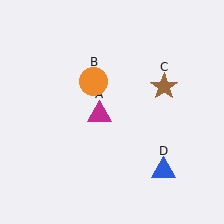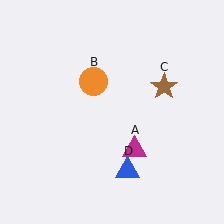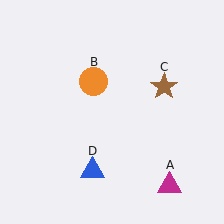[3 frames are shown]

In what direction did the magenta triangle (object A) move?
The magenta triangle (object A) moved down and to the right.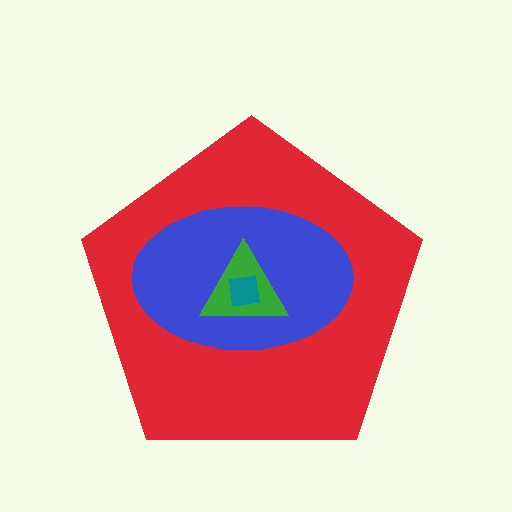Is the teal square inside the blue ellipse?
Yes.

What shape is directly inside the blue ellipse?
The green triangle.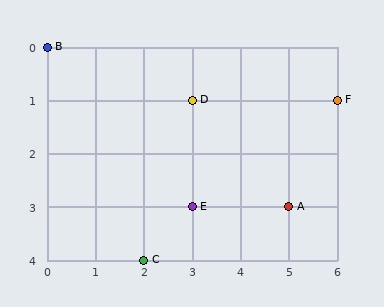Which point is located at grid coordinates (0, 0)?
Point B is at (0, 0).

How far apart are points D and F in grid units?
Points D and F are 3 columns apart.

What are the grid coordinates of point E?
Point E is at grid coordinates (3, 3).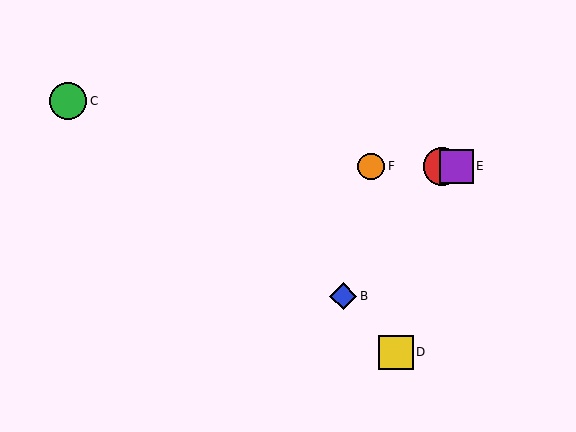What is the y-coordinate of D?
Object D is at y≈352.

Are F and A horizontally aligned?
Yes, both are at y≈166.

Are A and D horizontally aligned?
No, A is at y≈166 and D is at y≈352.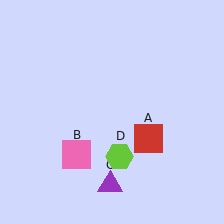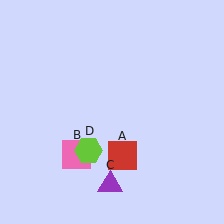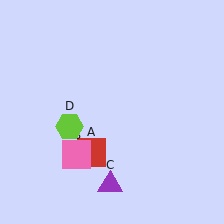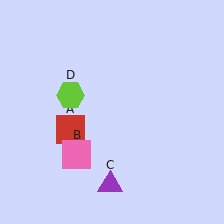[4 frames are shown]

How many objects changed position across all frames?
2 objects changed position: red square (object A), lime hexagon (object D).